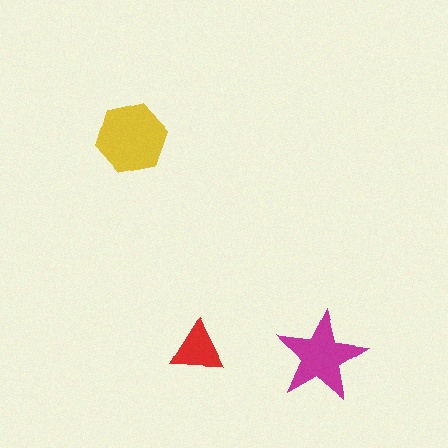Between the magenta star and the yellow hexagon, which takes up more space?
The yellow hexagon.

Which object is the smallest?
The red triangle.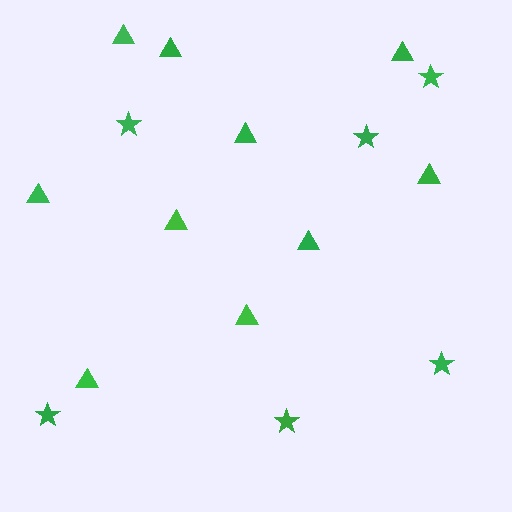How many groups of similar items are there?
There are 2 groups: one group of stars (6) and one group of triangles (10).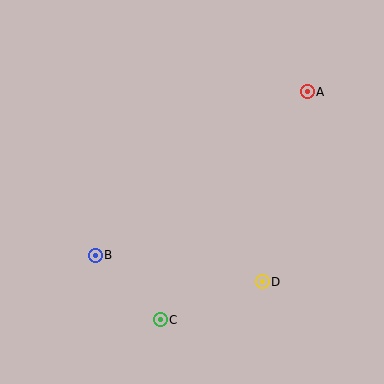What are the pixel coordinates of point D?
Point D is at (262, 282).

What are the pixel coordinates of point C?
Point C is at (160, 320).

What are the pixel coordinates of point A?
Point A is at (307, 92).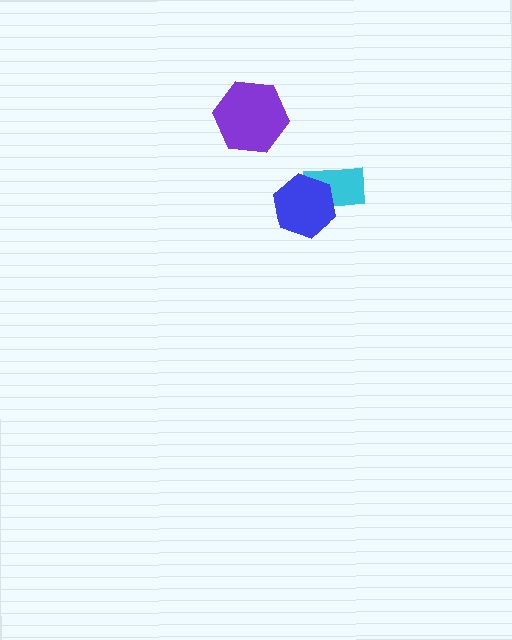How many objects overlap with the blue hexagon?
1 object overlaps with the blue hexagon.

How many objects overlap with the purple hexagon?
0 objects overlap with the purple hexagon.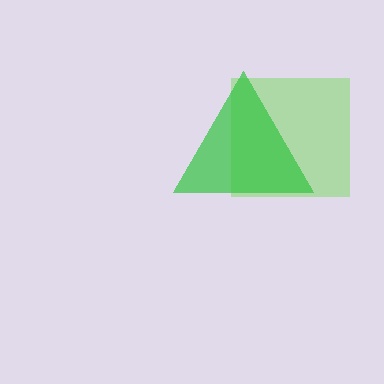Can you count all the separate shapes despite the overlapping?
Yes, there are 2 separate shapes.